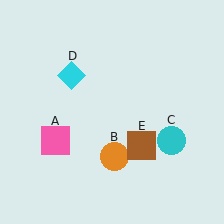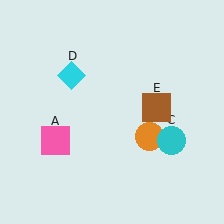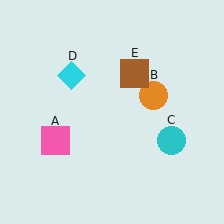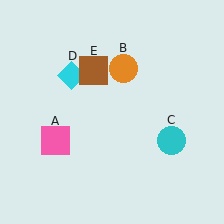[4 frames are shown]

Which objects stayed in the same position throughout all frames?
Pink square (object A) and cyan circle (object C) and cyan diamond (object D) remained stationary.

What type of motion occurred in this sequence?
The orange circle (object B), brown square (object E) rotated counterclockwise around the center of the scene.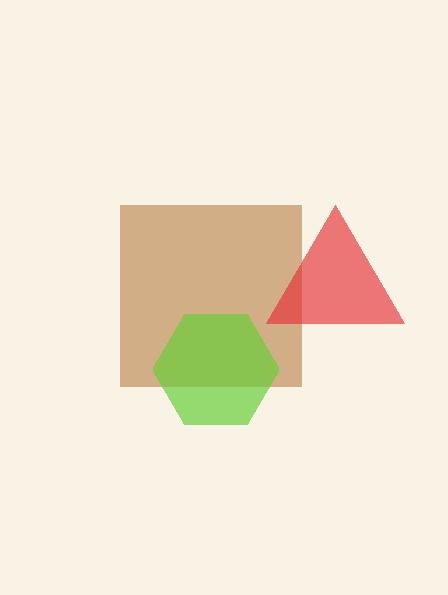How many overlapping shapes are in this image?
There are 3 overlapping shapes in the image.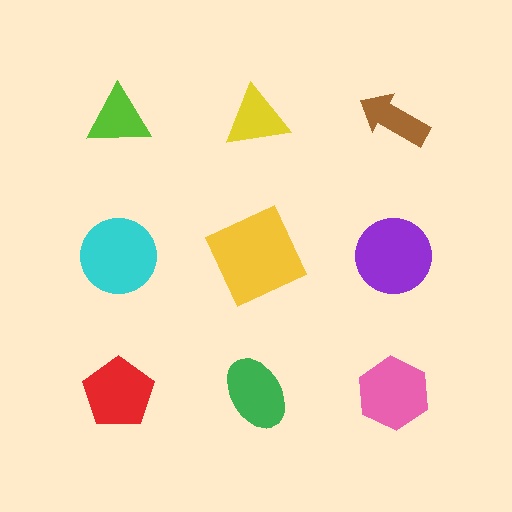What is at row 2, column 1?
A cyan circle.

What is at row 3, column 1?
A red pentagon.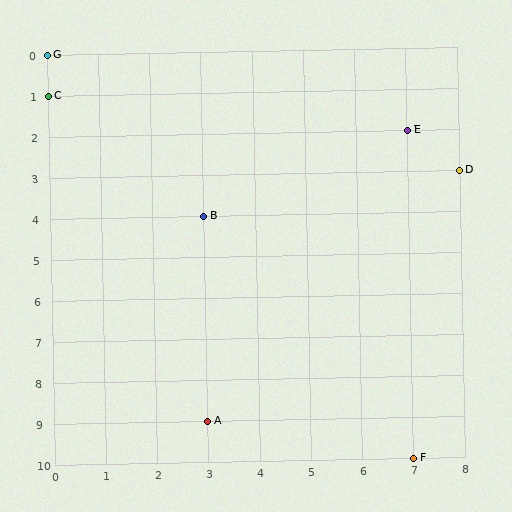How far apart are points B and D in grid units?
Points B and D are 5 columns and 1 row apart (about 5.1 grid units diagonally).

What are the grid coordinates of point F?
Point F is at grid coordinates (7, 10).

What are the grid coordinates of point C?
Point C is at grid coordinates (0, 1).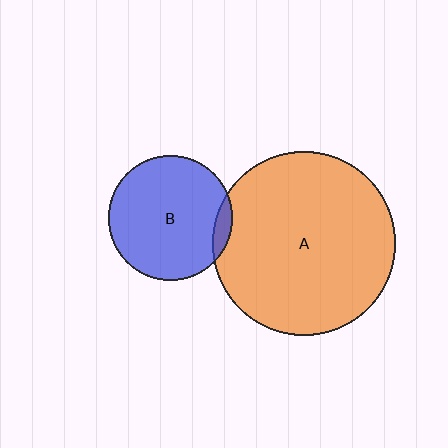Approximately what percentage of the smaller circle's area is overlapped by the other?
Approximately 5%.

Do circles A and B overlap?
Yes.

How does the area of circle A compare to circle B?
Approximately 2.2 times.